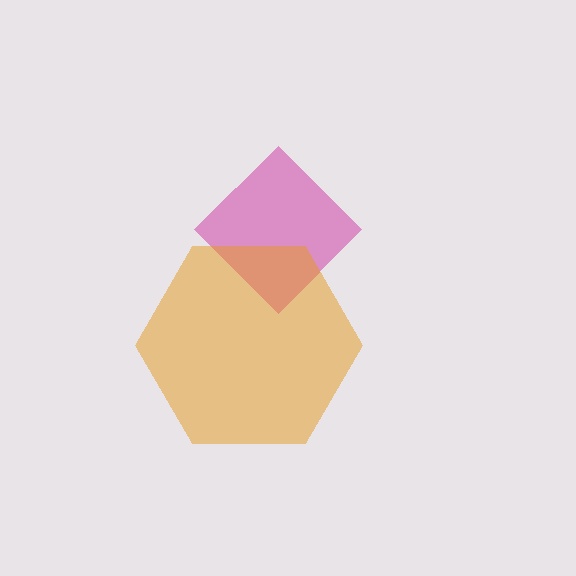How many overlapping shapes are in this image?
There are 2 overlapping shapes in the image.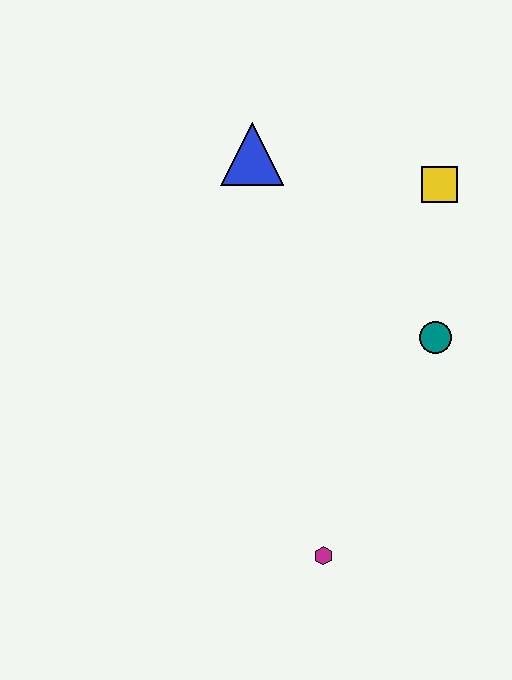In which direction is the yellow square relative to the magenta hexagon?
The yellow square is above the magenta hexagon.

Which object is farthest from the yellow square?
The magenta hexagon is farthest from the yellow square.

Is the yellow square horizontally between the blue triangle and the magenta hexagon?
No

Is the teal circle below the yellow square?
Yes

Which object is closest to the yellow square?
The teal circle is closest to the yellow square.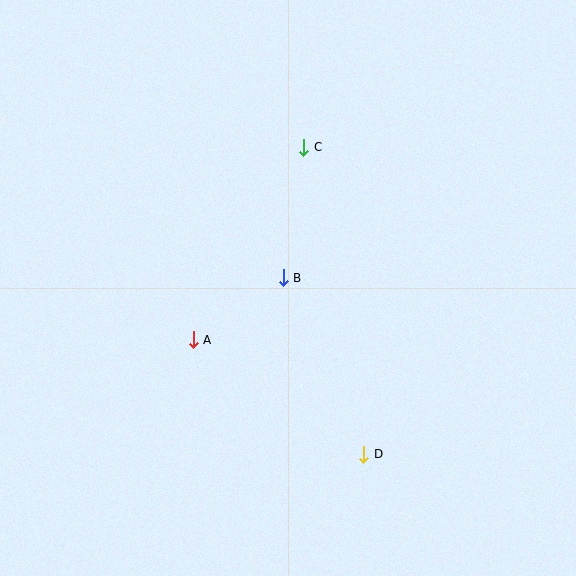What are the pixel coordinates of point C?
Point C is at (304, 147).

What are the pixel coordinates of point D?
Point D is at (364, 454).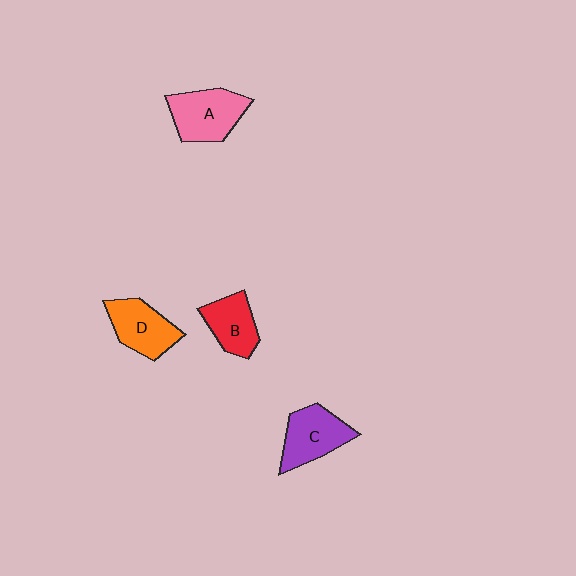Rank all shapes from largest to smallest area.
From largest to smallest: A (pink), C (purple), D (orange), B (red).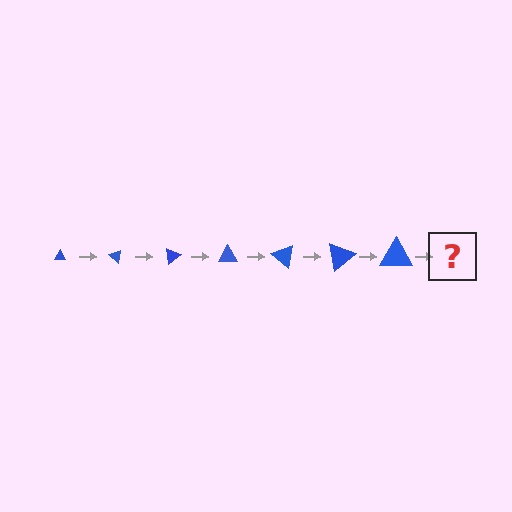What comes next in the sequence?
The next element should be a triangle, larger than the previous one and rotated 280 degrees from the start.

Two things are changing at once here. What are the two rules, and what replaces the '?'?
The two rules are that the triangle grows larger each step and it rotates 40 degrees each step. The '?' should be a triangle, larger than the previous one and rotated 280 degrees from the start.